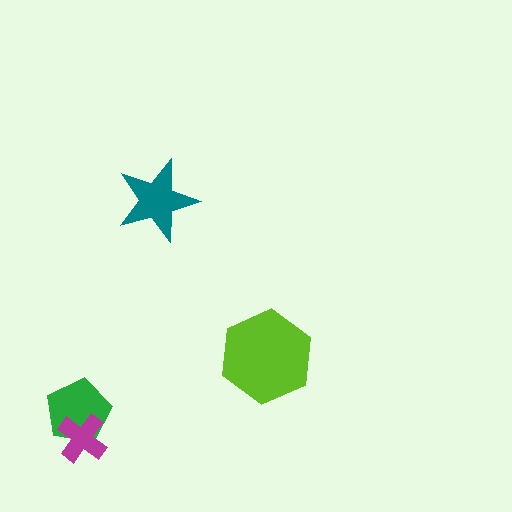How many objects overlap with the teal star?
0 objects overlap with the teal star.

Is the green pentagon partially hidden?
Yes, it is partially covered by another shape.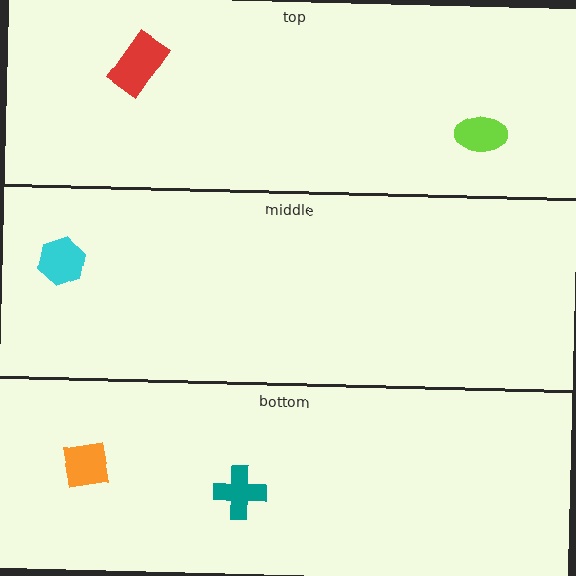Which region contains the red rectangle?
The top region.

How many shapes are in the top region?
2.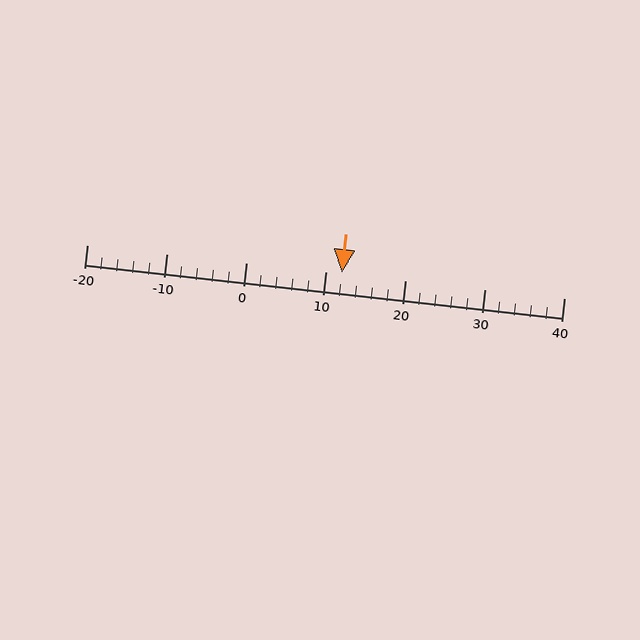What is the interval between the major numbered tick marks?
The major tick marks are spaced 10 units apart.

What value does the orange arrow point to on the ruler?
The orange arrow points to approximately 12.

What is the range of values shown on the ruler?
The ruler shows values from -20 to 40.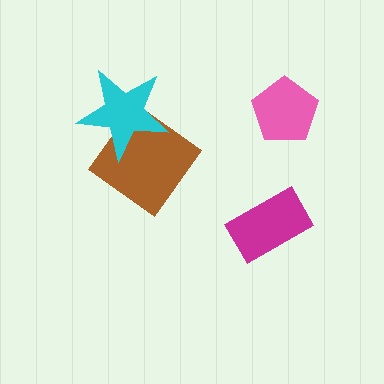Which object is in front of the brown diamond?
The cyan star is in front of the brown diamond.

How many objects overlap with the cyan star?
1 object overlaps with the cyan star.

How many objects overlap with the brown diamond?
1 object overlaps with the brown diamond.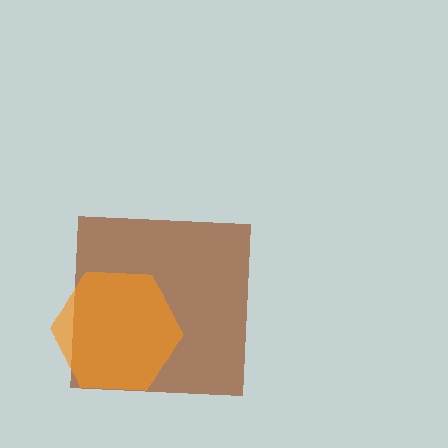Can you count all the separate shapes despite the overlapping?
Yes, there are 2 separate shapes.